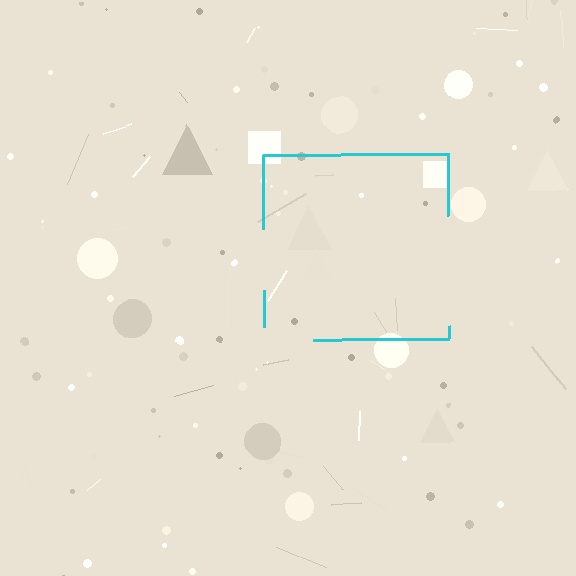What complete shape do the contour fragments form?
The contour fragments form a square.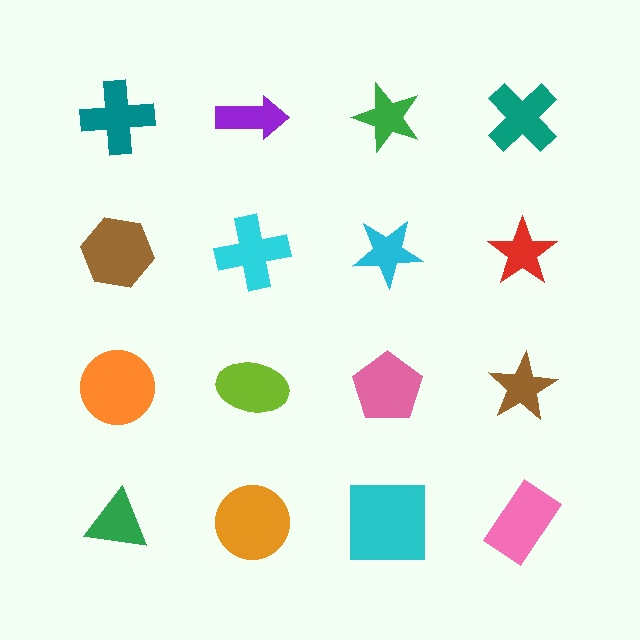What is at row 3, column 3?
A pink pentagon.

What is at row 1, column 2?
A purple arrow.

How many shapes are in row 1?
4 shapes.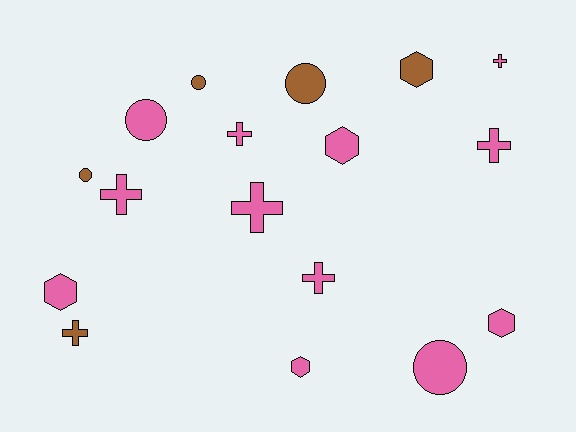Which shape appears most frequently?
Cross, with 7 objects.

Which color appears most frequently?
Pink, with 12 objects.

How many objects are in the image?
There are 17 objects.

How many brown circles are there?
There are 3 brown circles.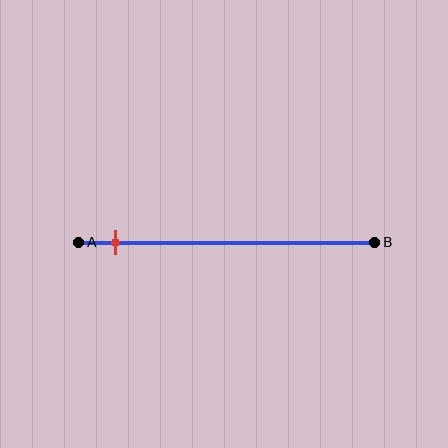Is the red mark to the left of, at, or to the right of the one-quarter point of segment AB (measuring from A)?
The red mark is to the left of the one-quarter point of segment AB.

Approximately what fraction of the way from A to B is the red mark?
The red mark is approximately 15% of the way from A to B.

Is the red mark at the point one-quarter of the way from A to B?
No, the mark is at about 15% from A, not at the 25% one-quarter point.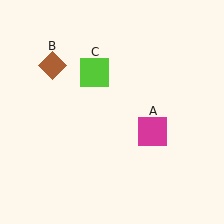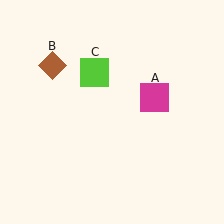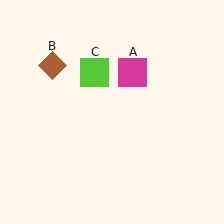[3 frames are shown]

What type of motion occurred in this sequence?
The magenta square (object A) rotated counterclockwise around the center of the scene.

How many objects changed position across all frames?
1 object changed position: magenta square (object A).